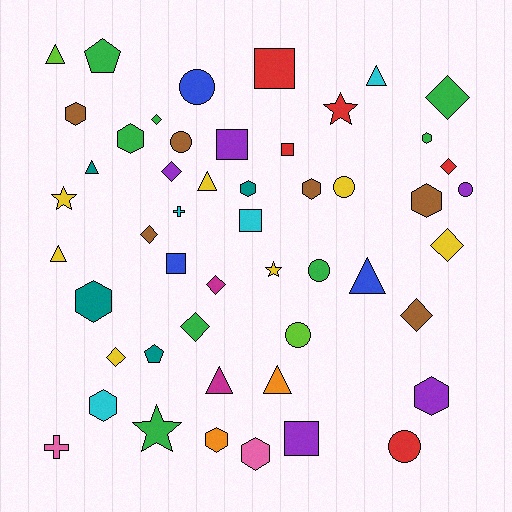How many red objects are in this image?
There are 5 red objects.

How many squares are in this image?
There are 6 squares.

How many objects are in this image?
There are 50 objects.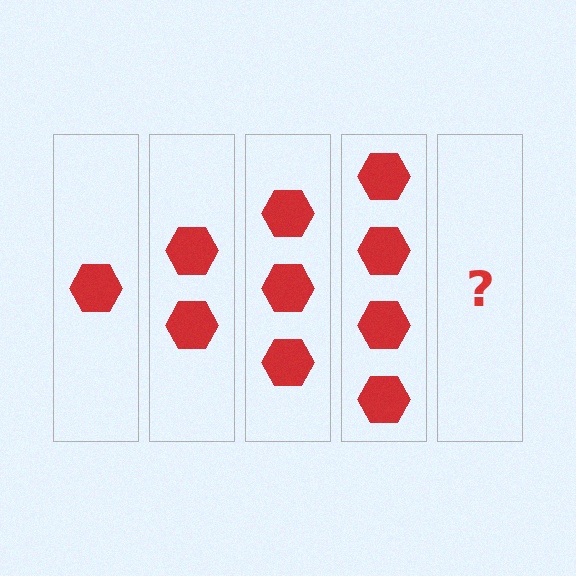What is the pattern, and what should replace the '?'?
The pattern is that each step adds one more hexagon. The '?' should be 5 hexagons.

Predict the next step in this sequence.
The next step is 5 hexagons.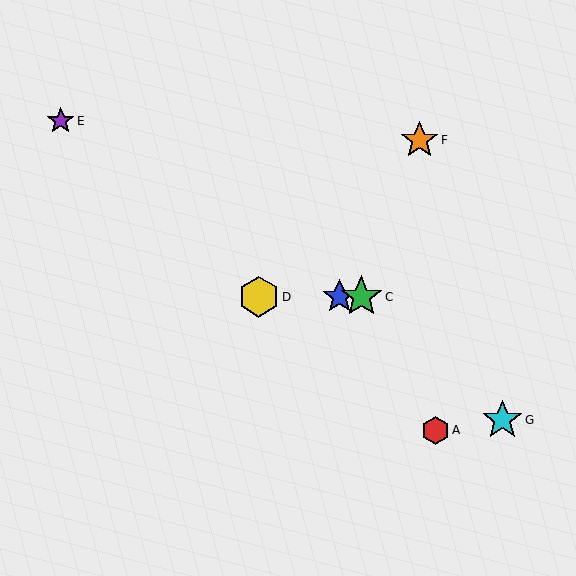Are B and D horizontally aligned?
Yes, both are at y≈297.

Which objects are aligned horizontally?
Objects B, C, D are aligned horizontally.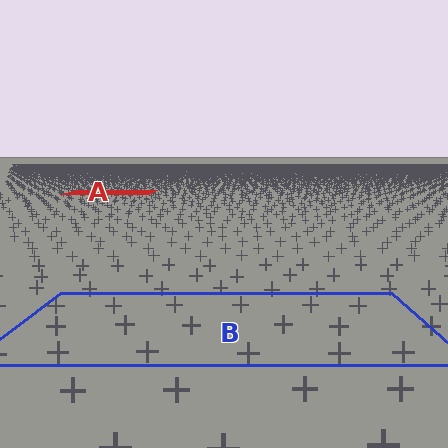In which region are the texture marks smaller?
The texture marks are smaller in region A, because it is farther away.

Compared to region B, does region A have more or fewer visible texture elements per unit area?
Region A has more texture elements per unit area — they are packed more densely because it is farther away.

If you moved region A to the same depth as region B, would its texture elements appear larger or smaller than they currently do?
They would appear larger. At a closer depth, the same texture elements are projected at a bigger on-screen size.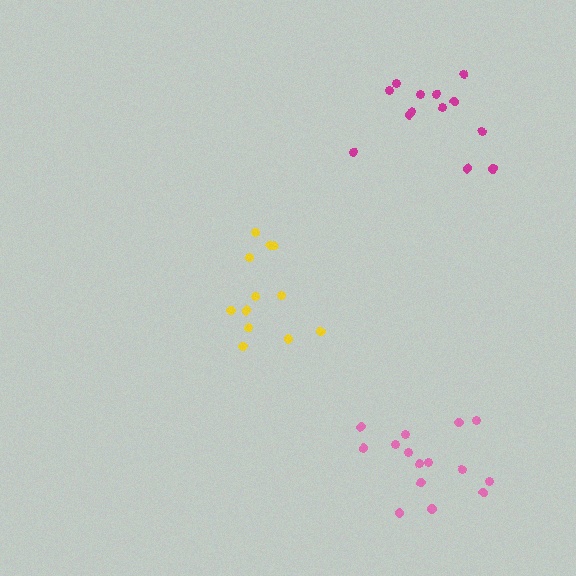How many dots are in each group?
Group 1: 15 dots, Group 2: 13 dots, Group 3: 12 dots (40 total).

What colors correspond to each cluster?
The clusters are colored: pink, magenta, yellow.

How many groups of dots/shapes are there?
There are 3 groups.